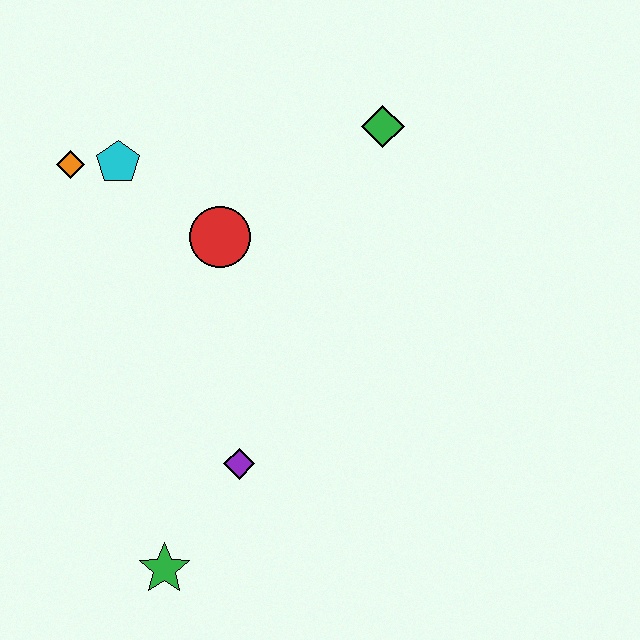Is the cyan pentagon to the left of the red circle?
Yes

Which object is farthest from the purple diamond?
The green diamond is farthest from the purple diamond.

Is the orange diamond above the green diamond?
No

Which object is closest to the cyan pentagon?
The orange diamond is closest to the cyan pentagon.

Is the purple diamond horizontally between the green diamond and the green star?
Yes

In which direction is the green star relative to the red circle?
The green star is below the red circle.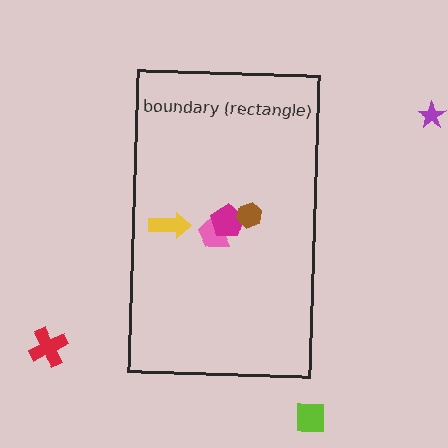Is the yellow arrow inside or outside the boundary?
Inside.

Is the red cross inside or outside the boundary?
Outside.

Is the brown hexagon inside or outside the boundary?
Inside.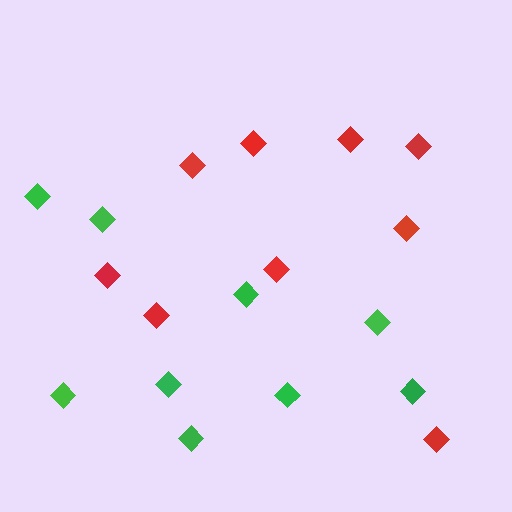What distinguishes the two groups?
There are 2 groups: one group of green diamonds (9) and one group of red diamonds (9).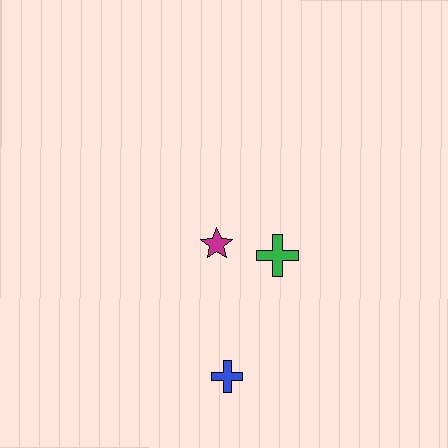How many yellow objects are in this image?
There are no yellow objects.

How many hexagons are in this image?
There are no hexagons.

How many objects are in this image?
There are 3 objects.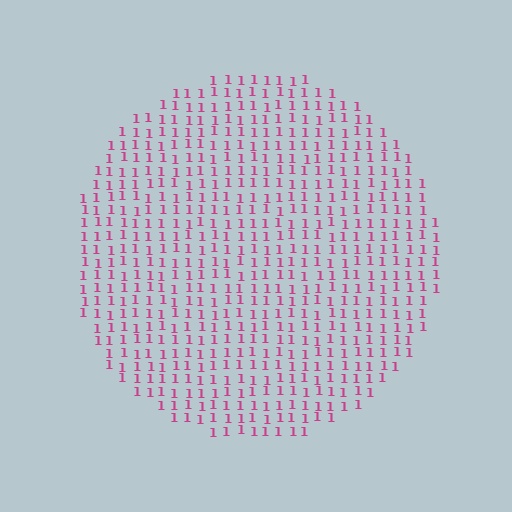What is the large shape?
The large shape is a circle.